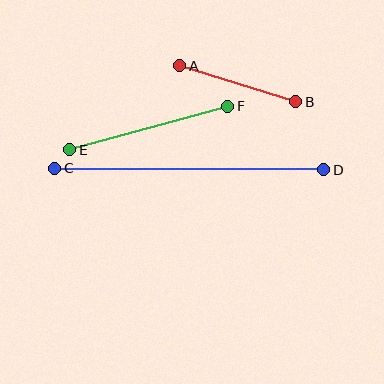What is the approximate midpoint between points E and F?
The midpoint is at approximately (149, 128) pixels.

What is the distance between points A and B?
The distance is approximately 121 pixels.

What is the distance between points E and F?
The distance is approximately 164 pixels.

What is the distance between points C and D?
The distance is approximately 269 pixels.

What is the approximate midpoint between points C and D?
The midpoint is at approximately (189, 169) pixels.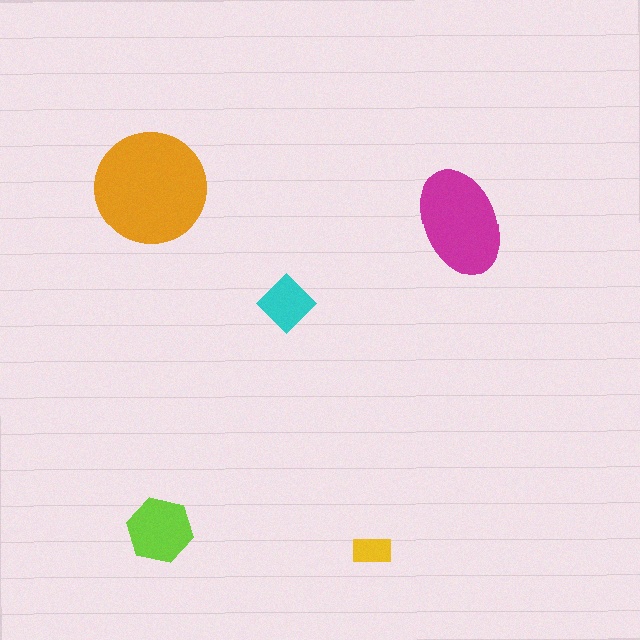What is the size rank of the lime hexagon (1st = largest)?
3rd.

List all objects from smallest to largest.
The yellow rectangle, the cyan diamond, the lime hexagon, the magenta ellipse, the orange circle.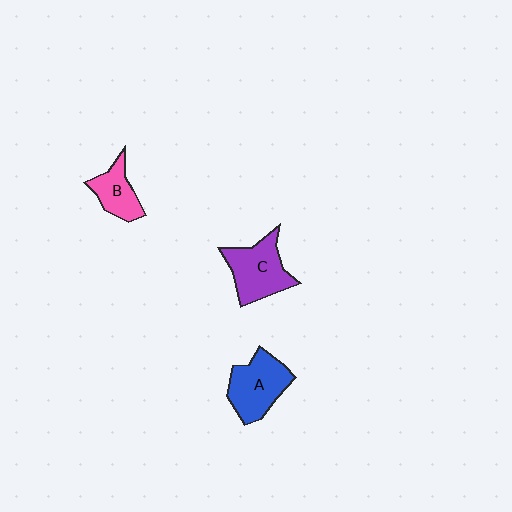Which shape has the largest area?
Shape C (purple).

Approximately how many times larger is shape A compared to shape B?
Approximately 1.6 times.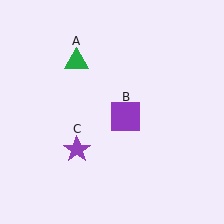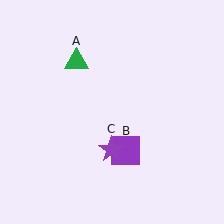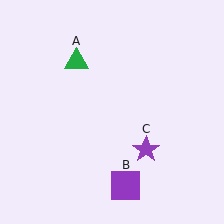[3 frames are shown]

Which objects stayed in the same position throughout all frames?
Green triangle (object A) remained stationary.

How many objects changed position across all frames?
2 objects changed position: purple square (object B), purple star (object C).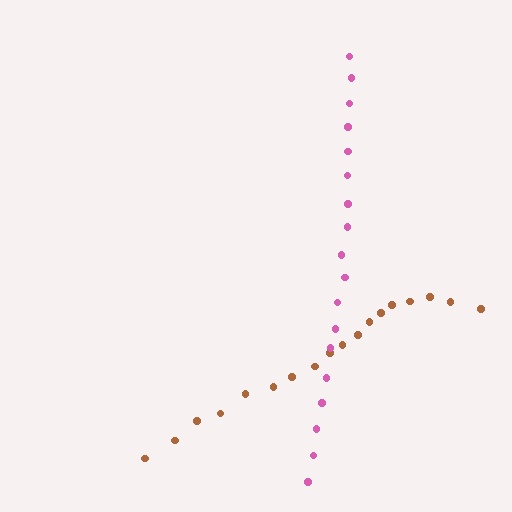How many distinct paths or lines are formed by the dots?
There are 2 distinct paths.